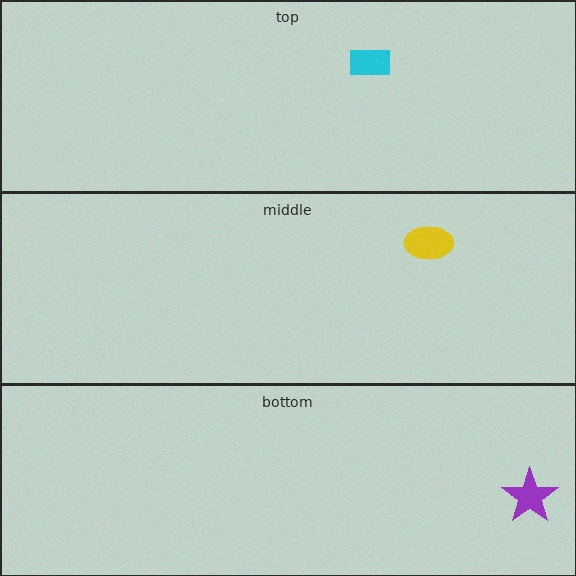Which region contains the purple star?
The bottom region.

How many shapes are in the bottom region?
1.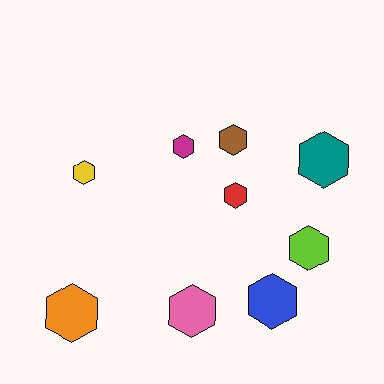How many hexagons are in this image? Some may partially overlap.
There are 9 hexagons.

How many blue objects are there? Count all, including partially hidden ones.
There is 1 blue object.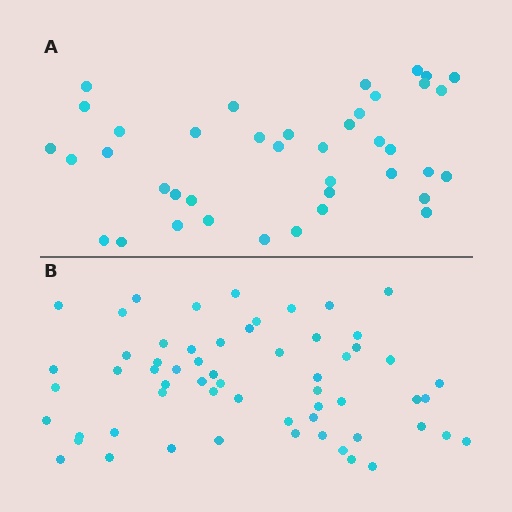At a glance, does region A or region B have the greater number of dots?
Region B (the bottom region) has more dots.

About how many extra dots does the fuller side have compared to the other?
Region B has approximately 20 more dots than region A.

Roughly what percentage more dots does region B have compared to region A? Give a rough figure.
About 50% more.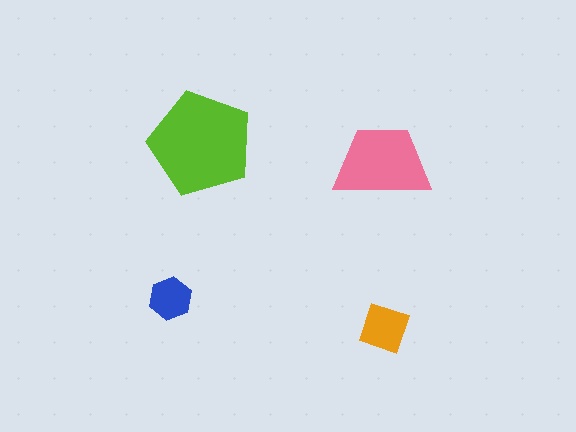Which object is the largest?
The lime pentagon.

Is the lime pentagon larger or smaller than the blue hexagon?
Larger.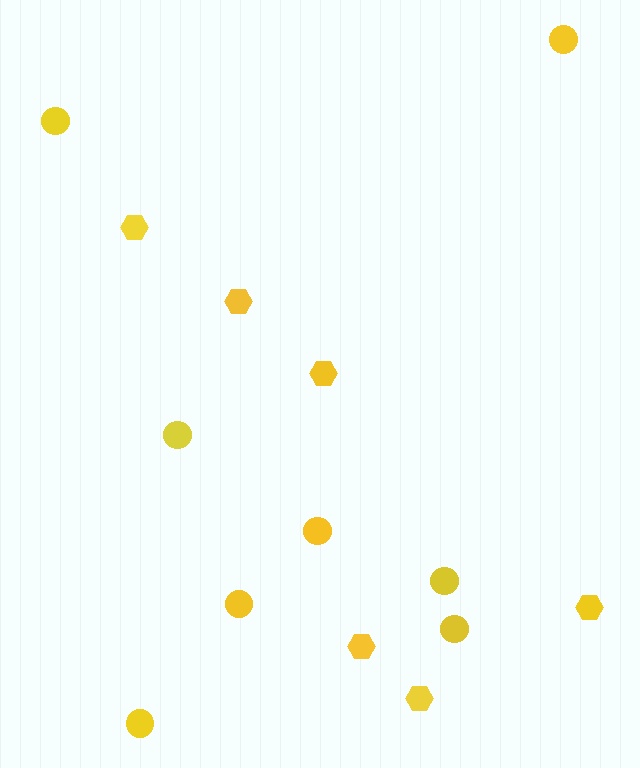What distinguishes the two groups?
There are 2 groups: one group of hexagons (6) and one group of circles (8).